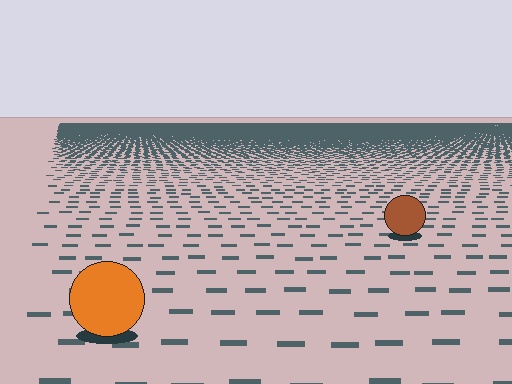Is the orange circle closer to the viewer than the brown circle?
Yes. The orange circle is closer — you can tell from the texture gradient: the ground texture is coarser near it.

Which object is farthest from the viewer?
The brown circle is farthest from the viewer. It appears smaller and the ground texture around it is denser.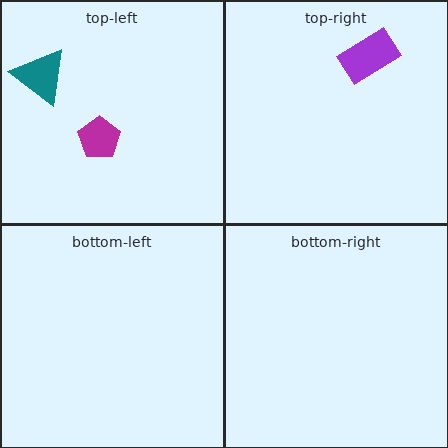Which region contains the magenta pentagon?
The top-left region.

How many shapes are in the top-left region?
2.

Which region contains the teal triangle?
The top-left region.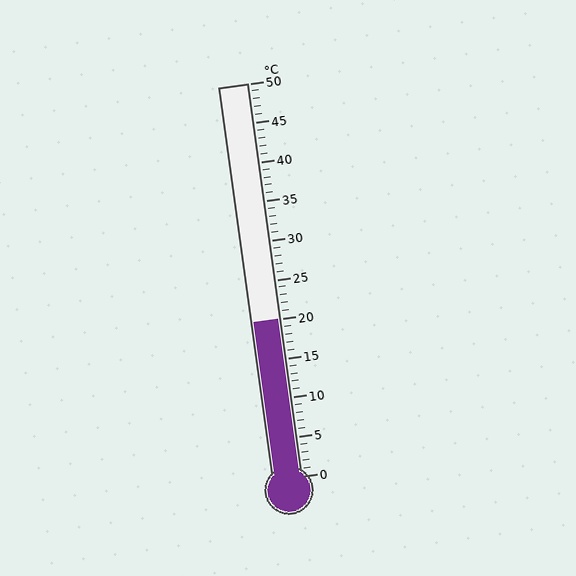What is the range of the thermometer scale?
The thermometer scale ranges from 0°C to 50°C.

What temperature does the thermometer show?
The thermometer shows approximately 20°C.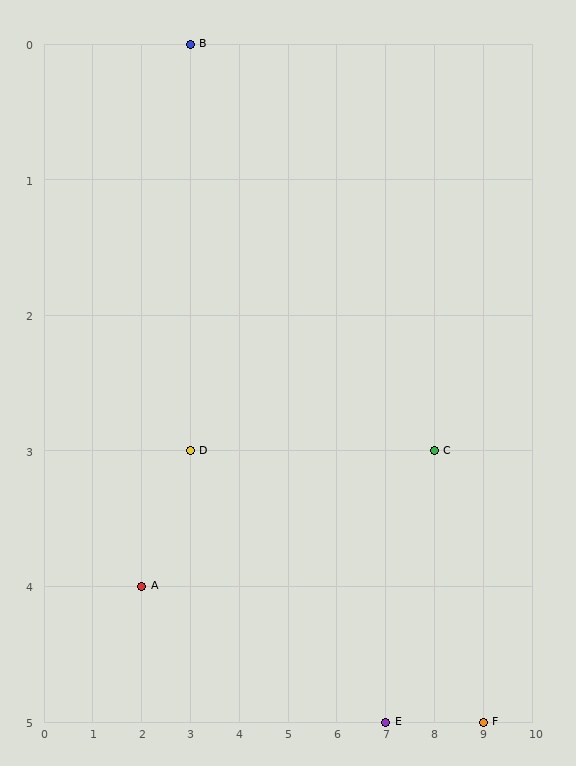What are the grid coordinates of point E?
Point E is at grid coordinates (7, 5).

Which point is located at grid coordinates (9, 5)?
Point F is at (9, 5).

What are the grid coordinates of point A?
Point A is at grid coordinates (2, 4).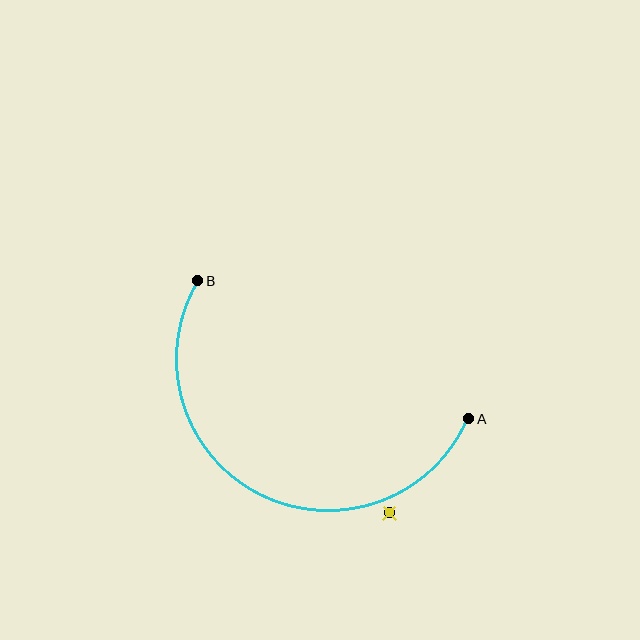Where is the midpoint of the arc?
The arc midpoint is the point on the curve farthest from the straight line joining A and B. It sits below that line.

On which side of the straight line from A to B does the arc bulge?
The arc bulges below the straight line connecting A and B.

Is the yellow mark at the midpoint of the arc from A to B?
No — the yellow mark does not lie on the arc at all. It sits slightly outside the curve.